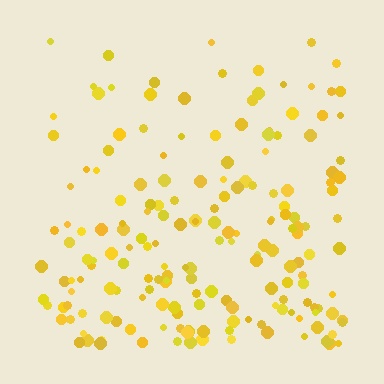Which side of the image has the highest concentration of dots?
The bottom.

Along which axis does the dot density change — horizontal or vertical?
Vertical.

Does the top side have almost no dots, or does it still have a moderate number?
Still a moderate number, just noticeably fewer than the bottom.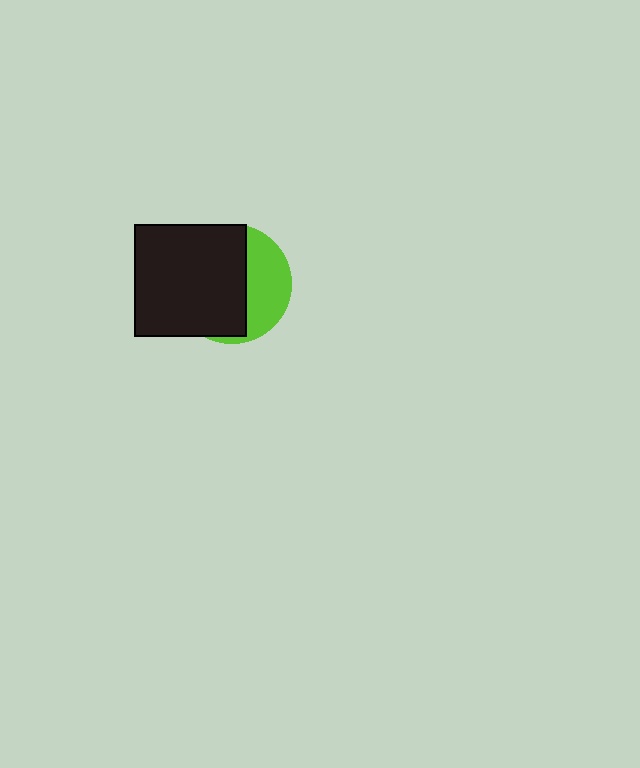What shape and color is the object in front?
The object in front is a black square.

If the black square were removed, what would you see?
You would see the complete lime circle.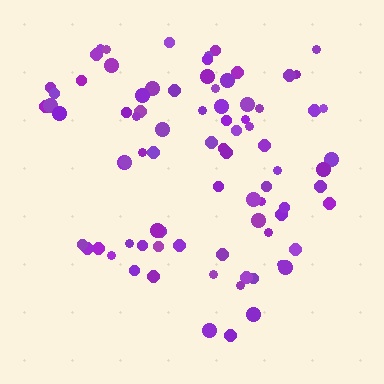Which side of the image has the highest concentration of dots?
The top.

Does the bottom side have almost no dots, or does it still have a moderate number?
Still a moderate number, just noticeably fewer than the top.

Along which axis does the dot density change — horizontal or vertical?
Vertical.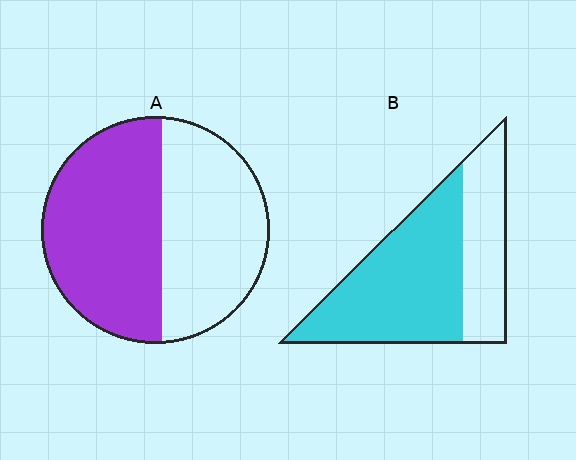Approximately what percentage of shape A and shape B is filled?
A is approximately 55% and B is approximately 65%.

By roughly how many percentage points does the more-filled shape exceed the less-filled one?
By roughly 10 percentage points (B over A).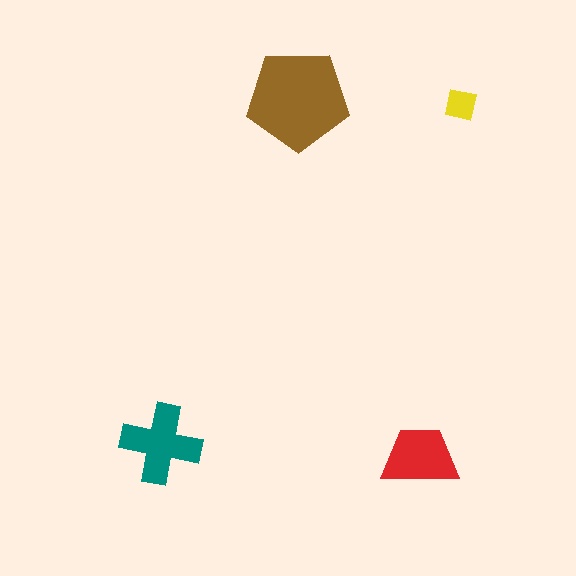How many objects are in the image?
There are 4 objects in the image.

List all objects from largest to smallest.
The brown pentagon, the teal cross, the red trapezoid, the yellow square.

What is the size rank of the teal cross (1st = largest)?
2nd.